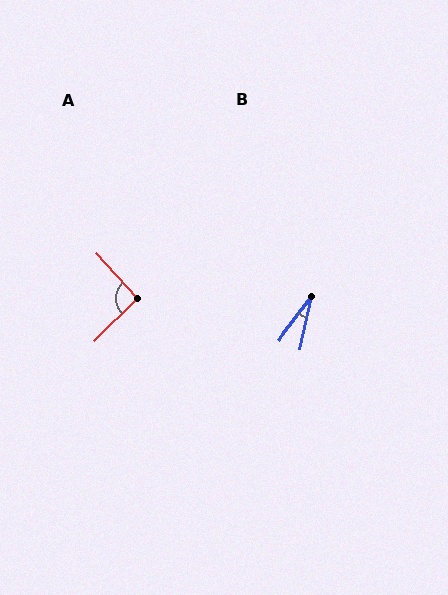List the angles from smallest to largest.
B (25°), A (92°).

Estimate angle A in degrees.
Approximately 92 degrees.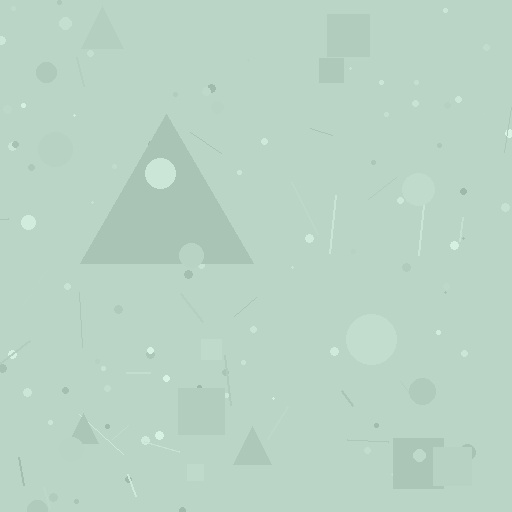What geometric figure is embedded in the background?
A triangle is embedded in the background.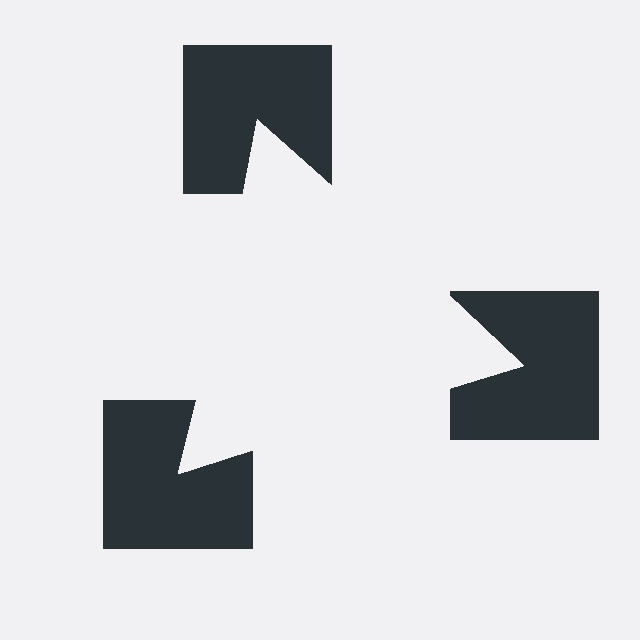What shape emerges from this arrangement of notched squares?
An illusory triangle — its edges are inferred from the aligned wedge cuts in the notched squares, not physically drawn.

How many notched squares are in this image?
There are 3 — one at each vertex of the illusory triangle.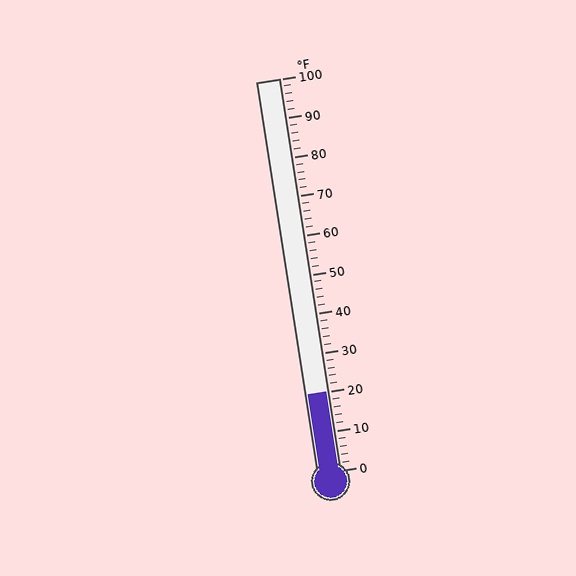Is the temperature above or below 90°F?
The temperature is below 90°F.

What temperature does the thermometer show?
The thermometer shows approximately 20°F.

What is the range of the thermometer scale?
The thermometer scale ranges from 0°F to 100°F.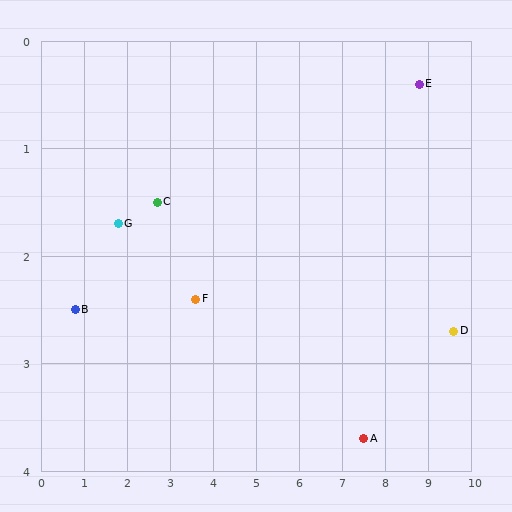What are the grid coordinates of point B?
Point B is at approximately (0.8, 2.5).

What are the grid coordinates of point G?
Point G is at approximately (1.8, 1.7).